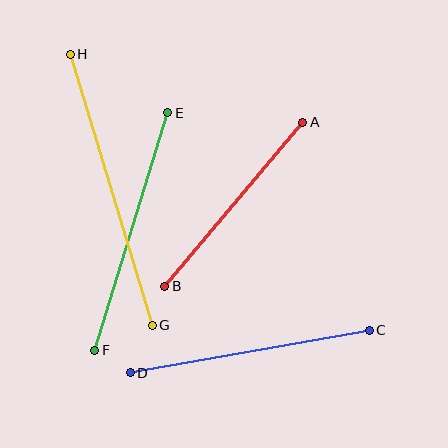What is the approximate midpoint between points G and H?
The midpoint is at approximately (111, 190) pixels.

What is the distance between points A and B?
The distance is approximately 214 pixels.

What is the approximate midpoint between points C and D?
The midpoint is at approximately (250, 352) pixels.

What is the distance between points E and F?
The distance is approximately 248 pixels.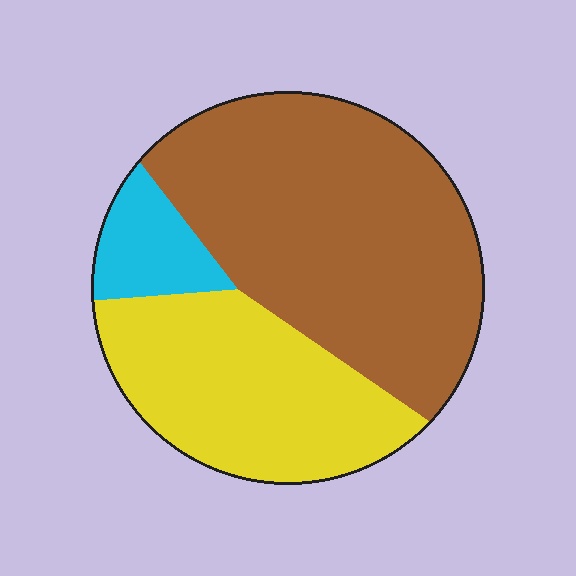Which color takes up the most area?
Brown, at roughly 55%.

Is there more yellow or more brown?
Brown.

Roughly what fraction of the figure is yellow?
Yellow covers 34% of the figure.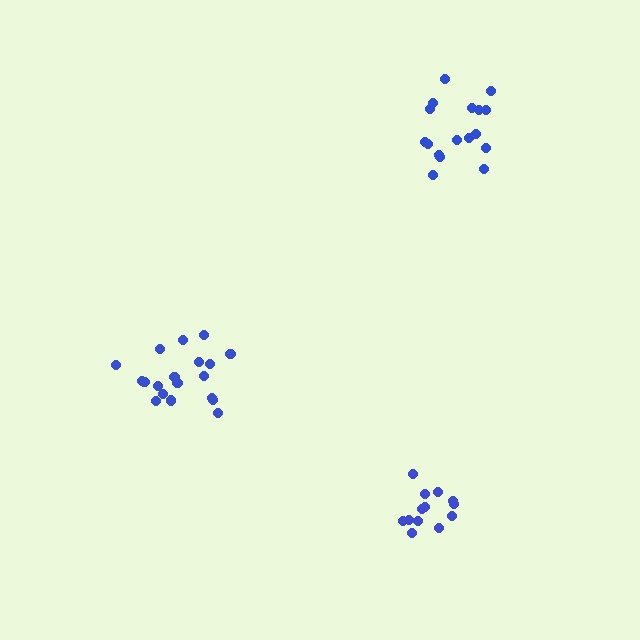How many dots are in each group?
Group 1: 17 dots, Group 2: 19 dots, Group 3: 13 dots (49 total).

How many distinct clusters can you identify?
There are 3 distinct clusters.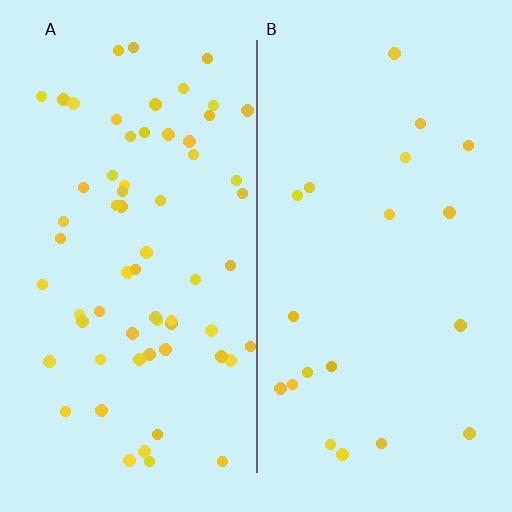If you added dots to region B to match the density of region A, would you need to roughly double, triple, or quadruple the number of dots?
Approximately triple.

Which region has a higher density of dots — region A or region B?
A (the left).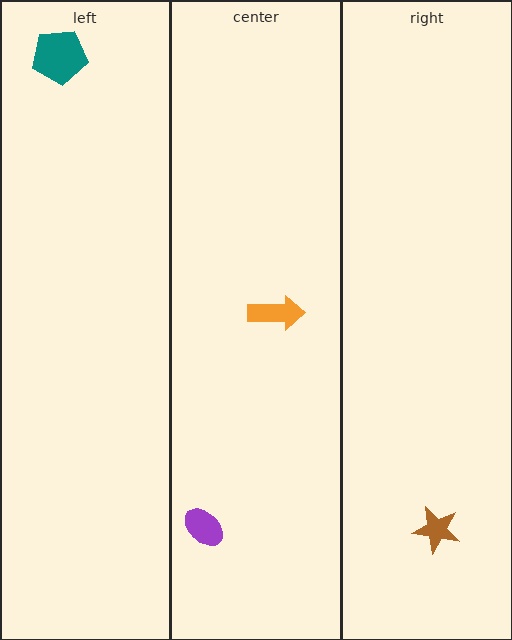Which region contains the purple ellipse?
The center region.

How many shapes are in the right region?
1.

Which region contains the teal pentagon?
The left region.